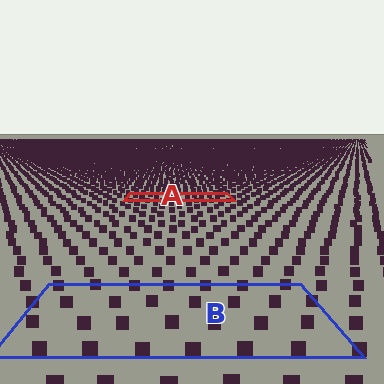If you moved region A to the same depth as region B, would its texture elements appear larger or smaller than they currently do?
They would appear larger. At a closer depth, the same texture elements are projected at a bigger on-screen size.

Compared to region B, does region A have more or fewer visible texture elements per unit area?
Region A has more texture elements per unit area — they are packed more densely because it is farther away.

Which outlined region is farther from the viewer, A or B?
Region A is farther from the viewer — the texture elements inside it appear smaller and more densely packed.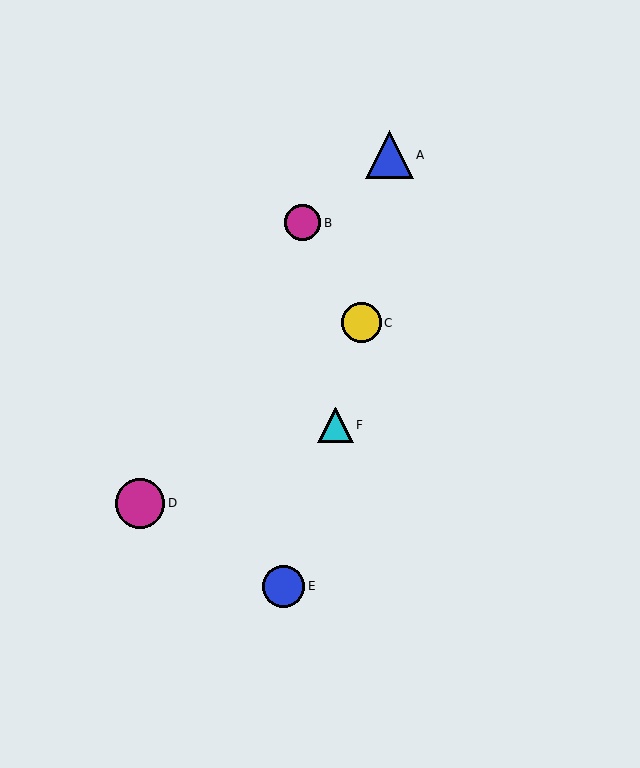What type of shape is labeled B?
Shape B is a magenta circle.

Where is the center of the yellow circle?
The center of the yellow circle is at (362, 323).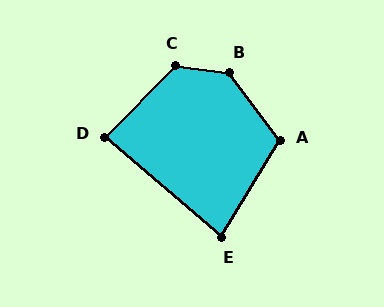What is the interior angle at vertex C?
Approximately 128 degrees (obtuse).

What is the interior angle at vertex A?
Approximately 112 degrees (obtuse).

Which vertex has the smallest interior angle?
E, at approximately 81 degrees.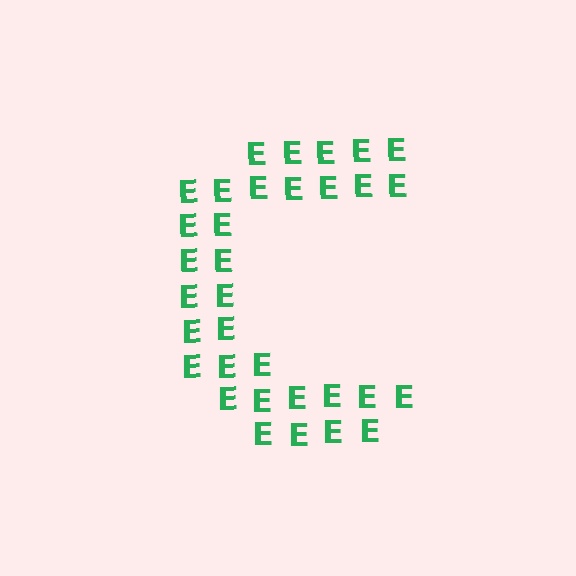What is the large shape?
The large shape is the letter C.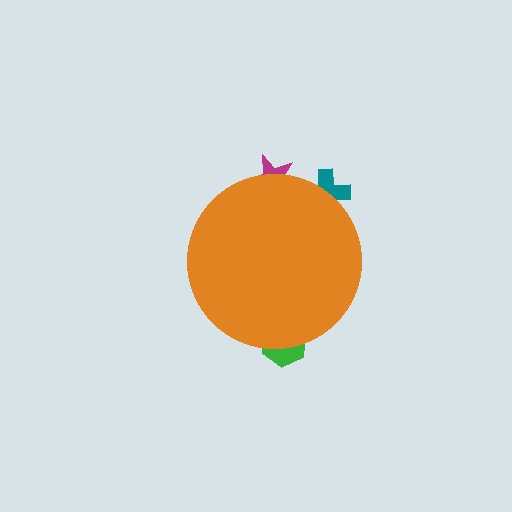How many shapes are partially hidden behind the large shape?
3 shapes are partially hidden.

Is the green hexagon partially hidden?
Yes, the green hexagon is partially hidden behind the orange circle.